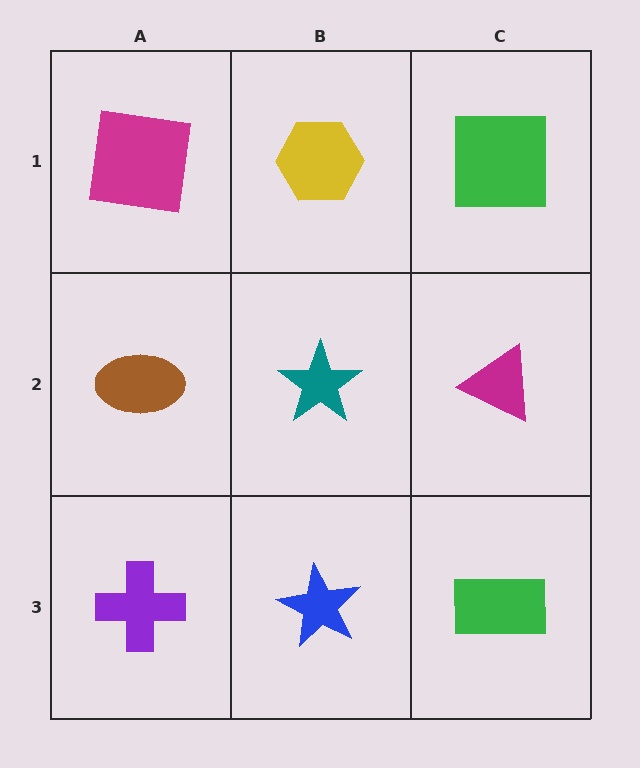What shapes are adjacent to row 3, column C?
A magenta triangle (row 2, column C), a blue star (row 3, column B).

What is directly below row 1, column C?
A magenta triangle.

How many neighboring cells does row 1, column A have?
2.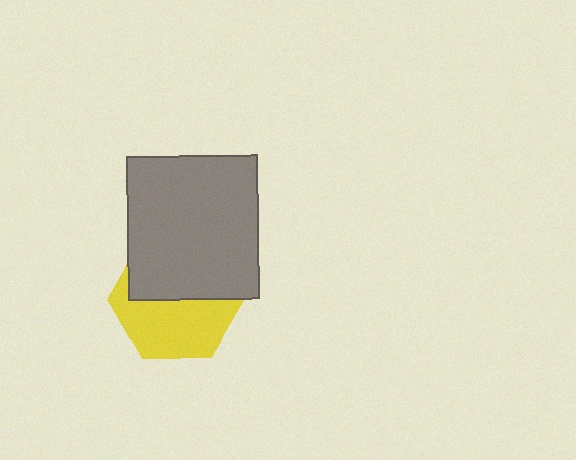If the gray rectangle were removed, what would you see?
You would see the complete yellow hexagon.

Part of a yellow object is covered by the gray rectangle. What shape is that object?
It is a hexagon.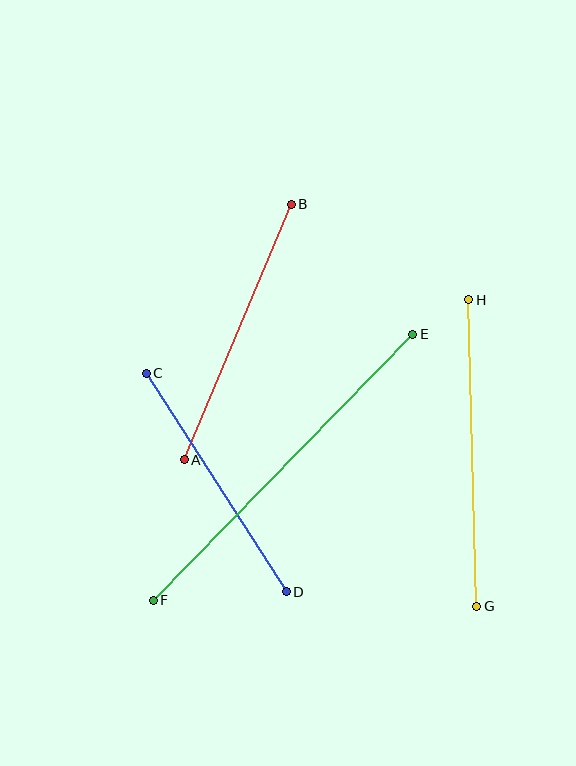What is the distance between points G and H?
The distance is approximately 306 pixels.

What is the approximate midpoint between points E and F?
The midpoint is at approximately (283, 467) pixels.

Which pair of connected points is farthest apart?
Points E and F are farthest apart.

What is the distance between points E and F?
The distance is approximately 372 pixels.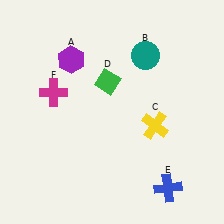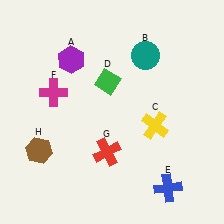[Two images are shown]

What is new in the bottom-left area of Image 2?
A brown hexagon (H) was added in the bottom-left area of Image 2.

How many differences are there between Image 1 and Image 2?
There are 2 differences between the two images.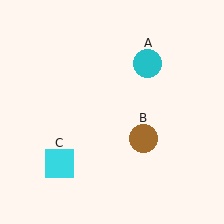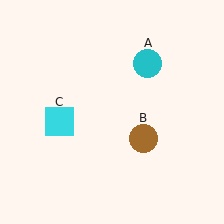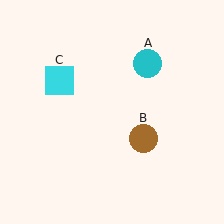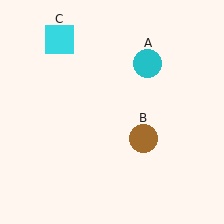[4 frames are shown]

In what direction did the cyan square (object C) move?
The cyan square (object C) moved up.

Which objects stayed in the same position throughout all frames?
Cyan circle (object A) and brown circle (object B) remained stationary.